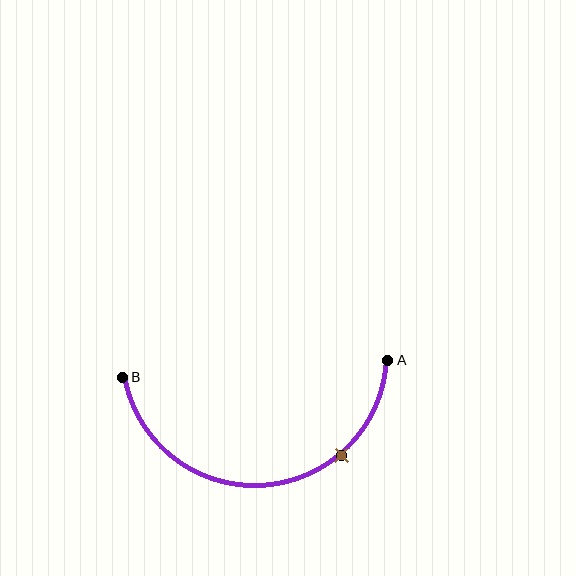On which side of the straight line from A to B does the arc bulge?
The arc bulges below the straight line connecting A and B.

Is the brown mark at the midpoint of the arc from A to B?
No. The brown mark lies on the arc but is closer to endpoint A. The arc midpoint would be at the point on the curve equidistant along the arc from both A and B.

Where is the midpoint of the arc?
The arc midpoint is the point on the curve farthest from the straight line joining A and B. It sits below that line.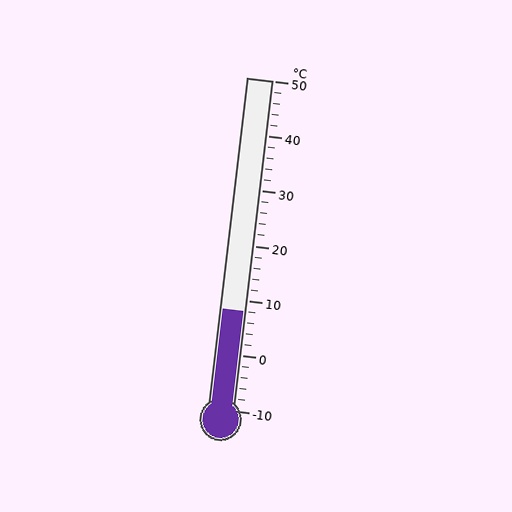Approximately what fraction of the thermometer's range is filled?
The thermometer is filled to approximately 30% of its range.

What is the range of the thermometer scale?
The thermometer scale ranges from -10°C to 50°C.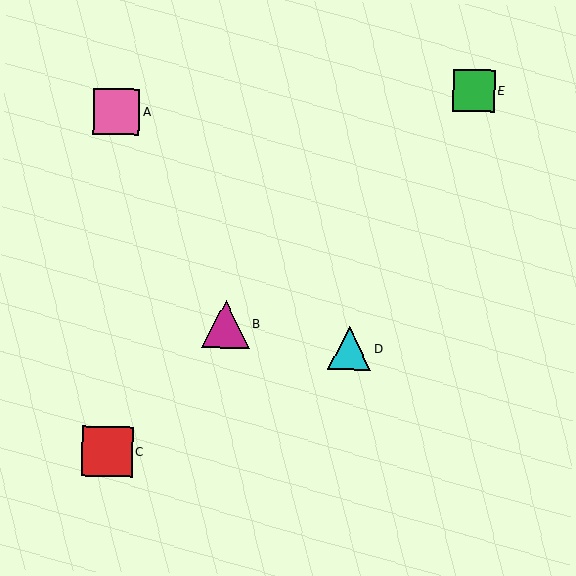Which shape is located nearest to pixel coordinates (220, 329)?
The magenta triangle (labeled B) at (225, 324) is nearest to that location.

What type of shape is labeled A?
Shape A is a pink square.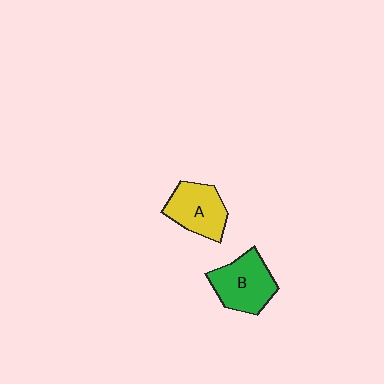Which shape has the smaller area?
Shape A (yellow).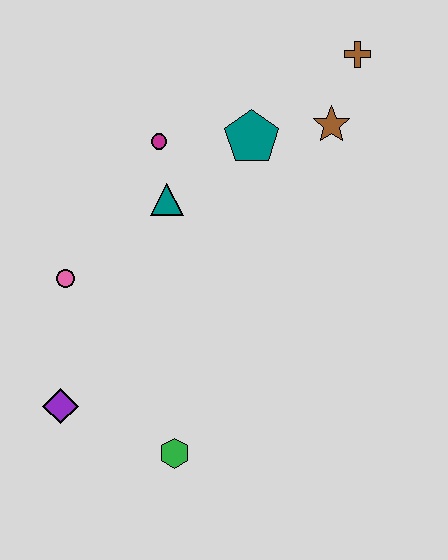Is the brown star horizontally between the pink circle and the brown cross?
Yes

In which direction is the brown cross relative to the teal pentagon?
The brown cross is to the right of the teal pentagon.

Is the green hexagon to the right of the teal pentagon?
No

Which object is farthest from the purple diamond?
The brown cross is farthest from the purple diamond.